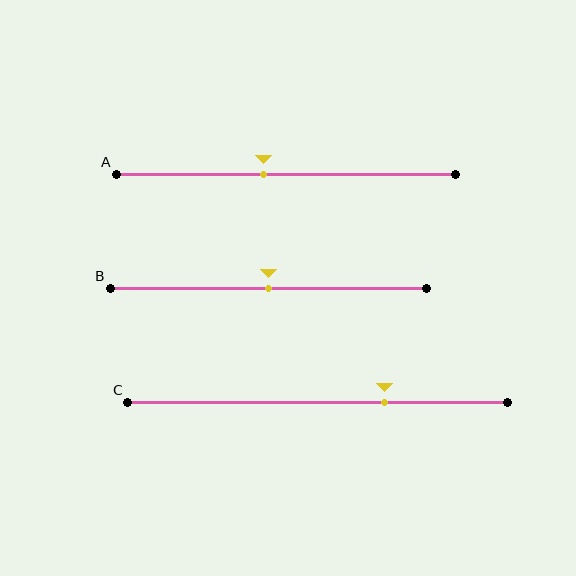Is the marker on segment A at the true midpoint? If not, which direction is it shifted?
No, the marker on segment A is shifted to the left by about 6% of the segment length.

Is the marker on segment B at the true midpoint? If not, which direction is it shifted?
Yes, the marker on segment B is at the true midpoint.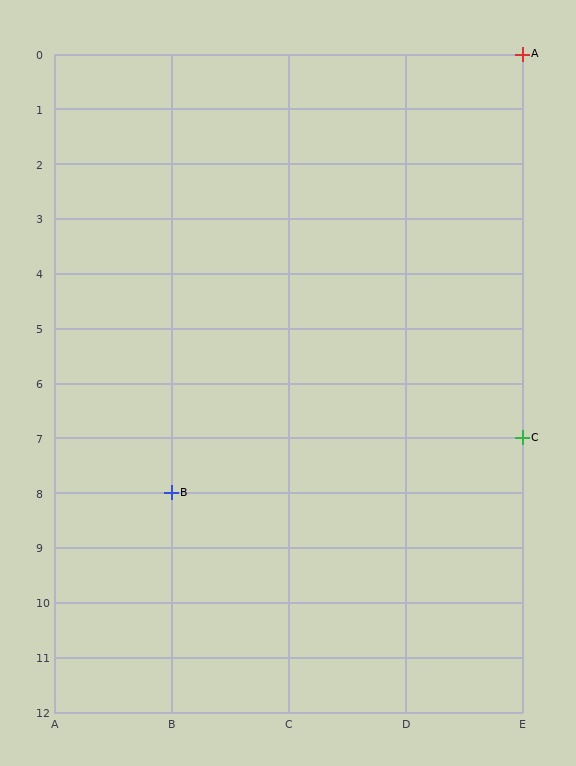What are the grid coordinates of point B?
Point B is at grid coordinates (B, 8).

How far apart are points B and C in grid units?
Points B and C are 3 columns and 1 row apart (about 3.2 grid units diagonally).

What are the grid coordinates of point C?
Point C is at grid coordinates (E, 7).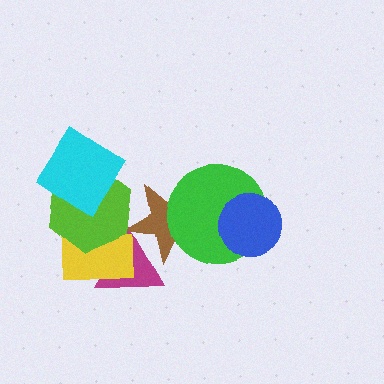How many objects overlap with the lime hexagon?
4 objects overlap with the lime hexagon.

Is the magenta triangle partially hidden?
Yes, it is partially covered by another shape.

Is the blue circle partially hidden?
No, no other shape covers it.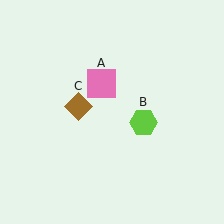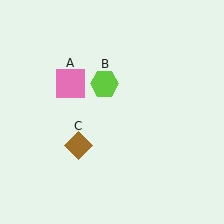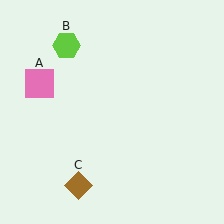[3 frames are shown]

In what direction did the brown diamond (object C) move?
The brown diamond (object C) moved down.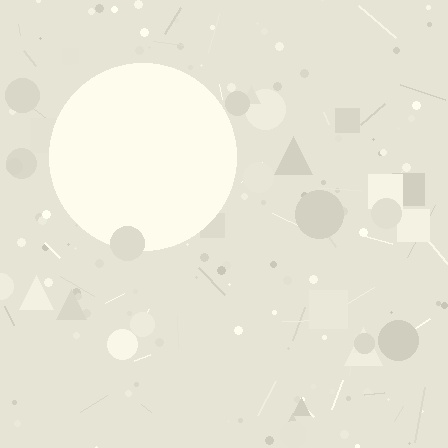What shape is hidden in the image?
A circle is hidden in the image.